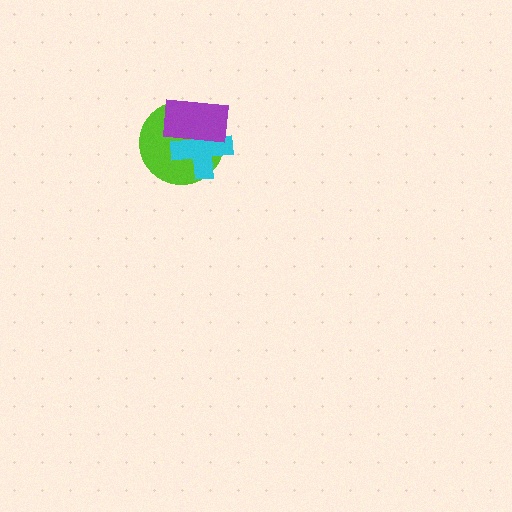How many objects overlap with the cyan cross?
2 objects overlap with the cyan cross.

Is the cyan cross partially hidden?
Yes, it is partially covered by another shape.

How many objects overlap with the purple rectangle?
2 objects overlap with the purple rectangle.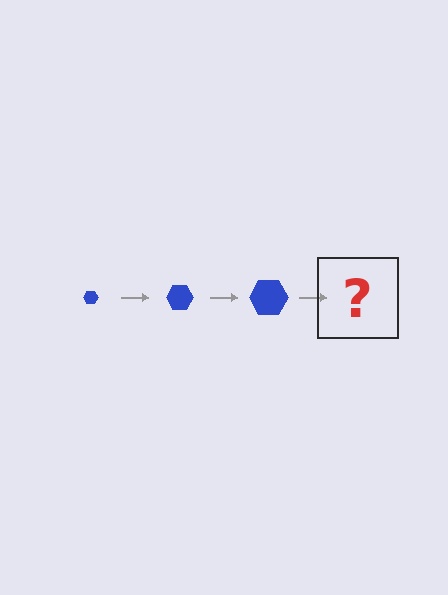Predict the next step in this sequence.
The next step is a blue hexagon, larger than the previous one.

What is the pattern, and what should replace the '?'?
The pattern is that the hexagon gets progressively larger each step. The '?' should be a blue hexagon, larger than the previous one.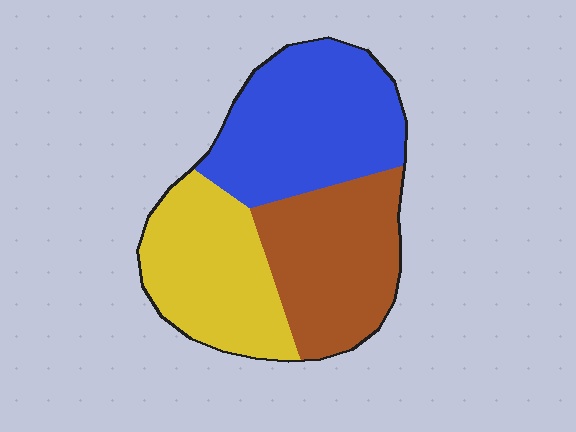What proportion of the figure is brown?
Brown takes up about one third (1/3) of the figure.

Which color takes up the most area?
Blue, at roughly 40%.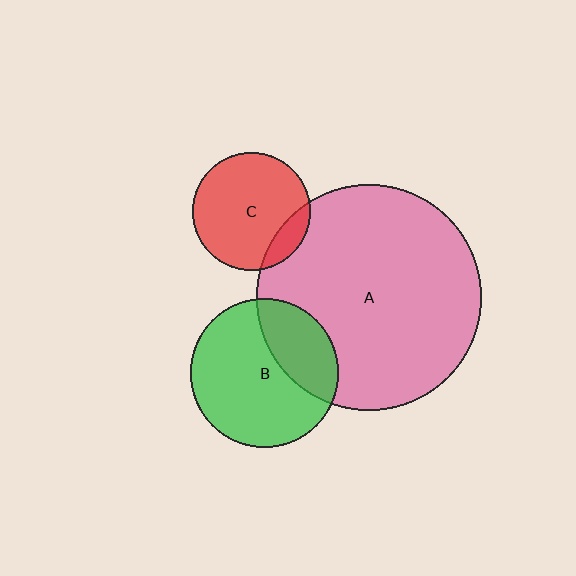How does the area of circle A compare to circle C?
Approximately 3.7 times.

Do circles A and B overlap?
Yes.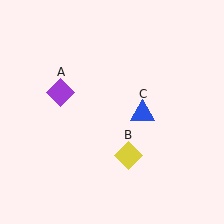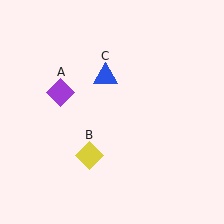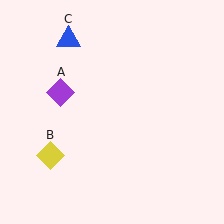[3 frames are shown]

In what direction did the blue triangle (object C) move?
The blue triangle (object C) moved up and to the left.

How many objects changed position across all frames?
2 objects changed position: yellow diamond (object B), blue triangle (object C).